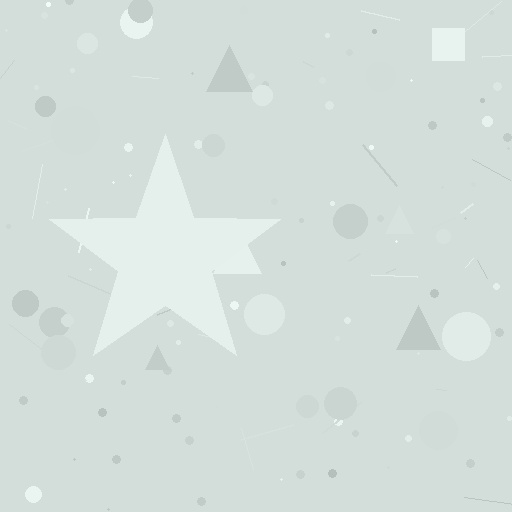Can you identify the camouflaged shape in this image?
The camouflaged shape is a star.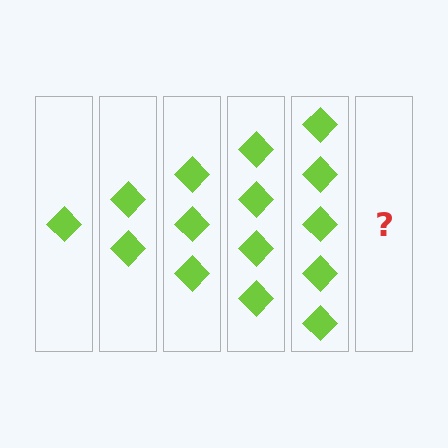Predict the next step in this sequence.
The next step is 6 diamonds.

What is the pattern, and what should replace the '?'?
The pattern is that each step adds one more diamond. The '?' should be 6 diamonds.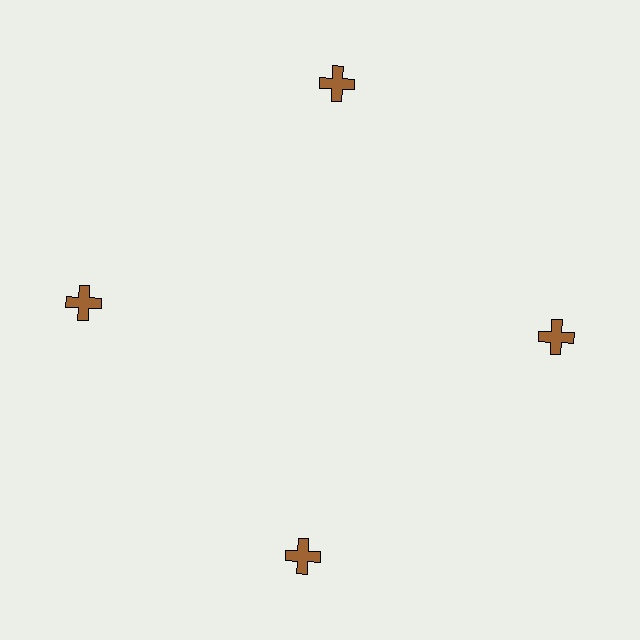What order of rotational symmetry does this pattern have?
This pattern has 4-fold rotational symmetry.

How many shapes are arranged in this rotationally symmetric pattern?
There are 4 shapes, arranged in 4 groups of 1.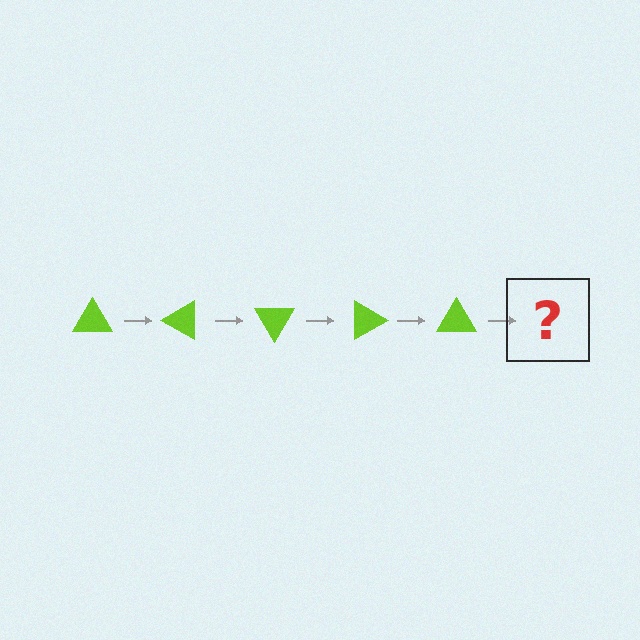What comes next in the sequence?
The next element should be a lime triangle rotated 150 degrees.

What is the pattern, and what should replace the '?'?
The pattern is that the triangle rotates 30 degrees each step. The '?' should be a lime triangle rotated 150 degrees.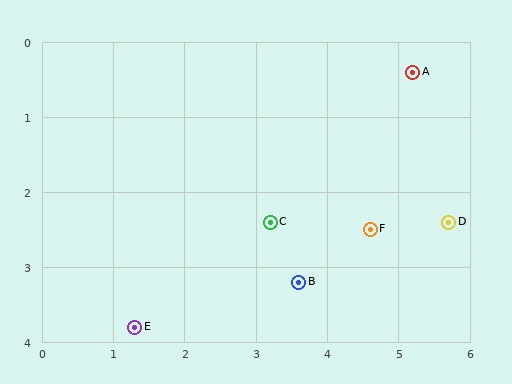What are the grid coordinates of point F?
Point F is at approximately (4.6, 2.5).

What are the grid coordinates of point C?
Point C is at approximately (3.2, 2.4).